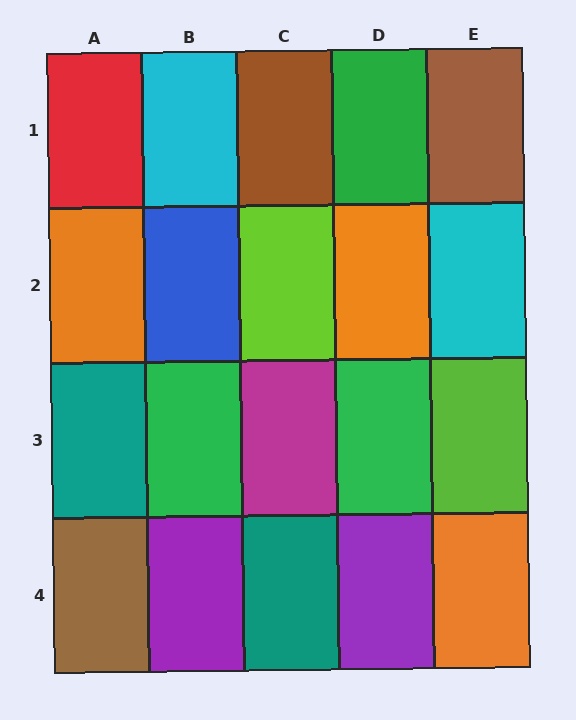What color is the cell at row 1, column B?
Cyan.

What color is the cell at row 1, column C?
Brown.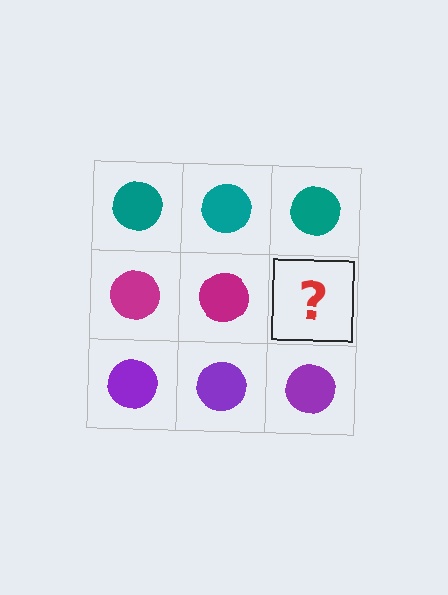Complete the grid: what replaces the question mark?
The question mark should be replaced with a magenta circle.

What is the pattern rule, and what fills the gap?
The rule is that each row has a consistent color. The gap should be filled with a magenta circle.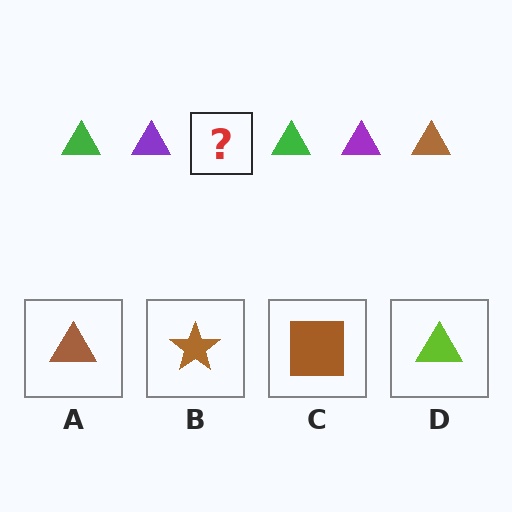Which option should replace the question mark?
Option A.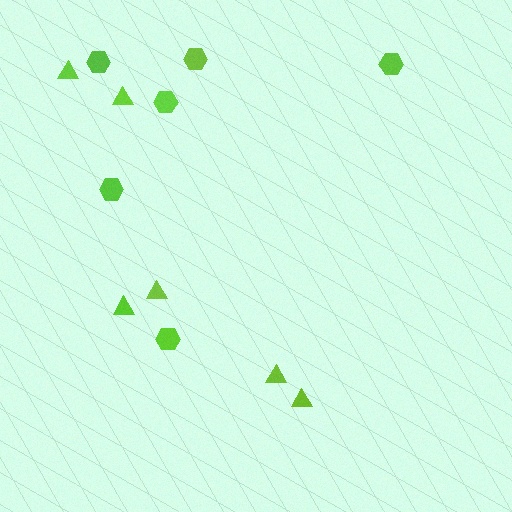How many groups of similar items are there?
There are 2 groups: one group of triangles (6) and one group of hexagons (6).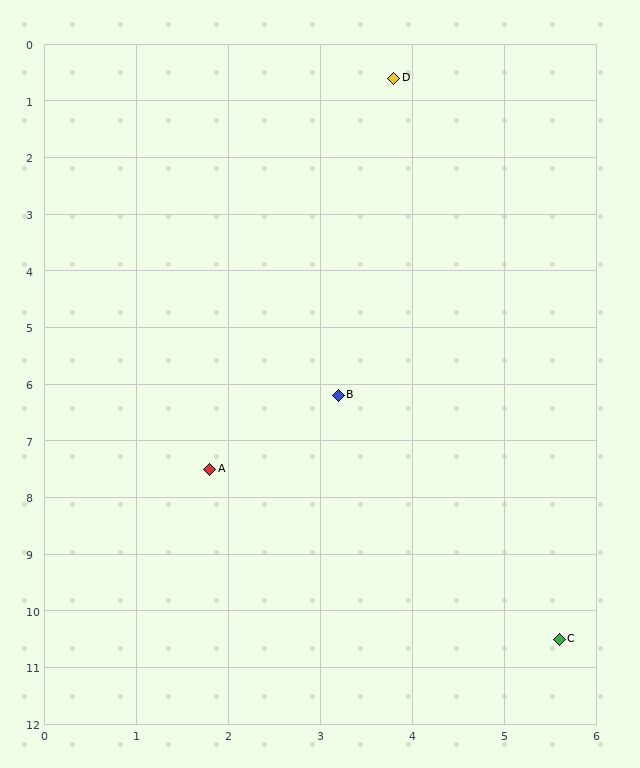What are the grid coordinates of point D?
Point D is at approximately (3.8, 0.6).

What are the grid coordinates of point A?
Point A is at approximately (1.8, 7.5).